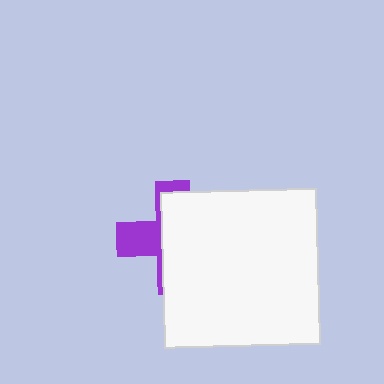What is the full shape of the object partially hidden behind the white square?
The partially hidden object is a purple cross.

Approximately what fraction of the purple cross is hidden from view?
Roughly 67% of the purple cross is hidden behind the white square.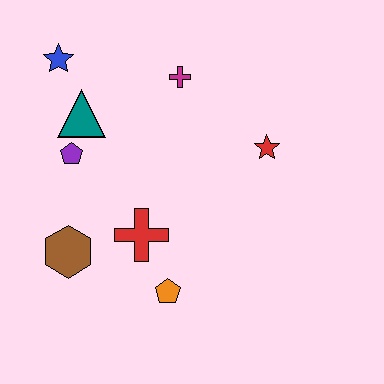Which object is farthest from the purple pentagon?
The red star is farthest from the purple pentagon.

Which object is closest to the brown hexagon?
The red cross is closest to the brown hexagon.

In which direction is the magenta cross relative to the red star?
The magenta cross is to the left of the red star.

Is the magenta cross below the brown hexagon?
No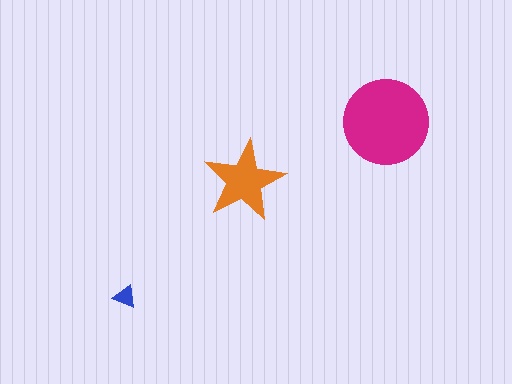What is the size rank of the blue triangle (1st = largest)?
3rd.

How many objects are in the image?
There are 3 objects in the image.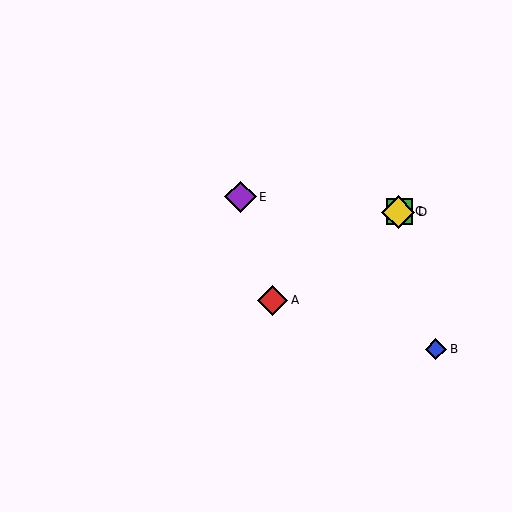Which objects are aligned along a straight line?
Objects A, C, D are aligned along a straight line.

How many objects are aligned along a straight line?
3 objects (A, C, D) are aligned along a straight line.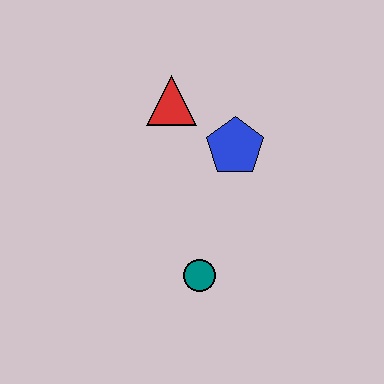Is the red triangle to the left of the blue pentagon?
Yes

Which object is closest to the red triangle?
The blue pentagon is closest to the red triangle.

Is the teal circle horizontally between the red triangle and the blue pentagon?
Yes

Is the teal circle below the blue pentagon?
Yes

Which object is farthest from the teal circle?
The red triangle is farthest from the teal circle.